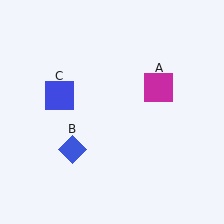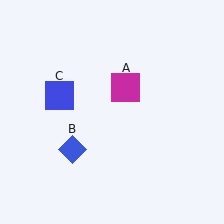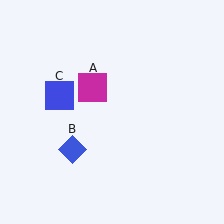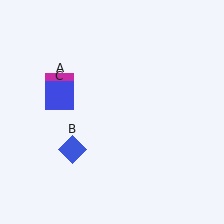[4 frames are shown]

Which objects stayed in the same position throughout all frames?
Blue diamond (object B) and blue square (object C) remained stationary.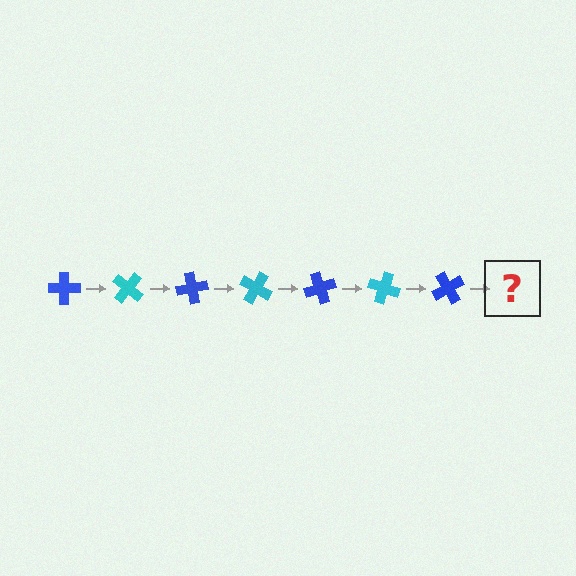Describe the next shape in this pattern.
It should be a cyan cross, rotated 280 degrees from the start.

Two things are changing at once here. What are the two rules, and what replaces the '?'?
The two rules are that it rotates 40 degrees each step and the color cycles through blue and cyan. The '?' should be a cyan cross, rotated 280 degrees from the start.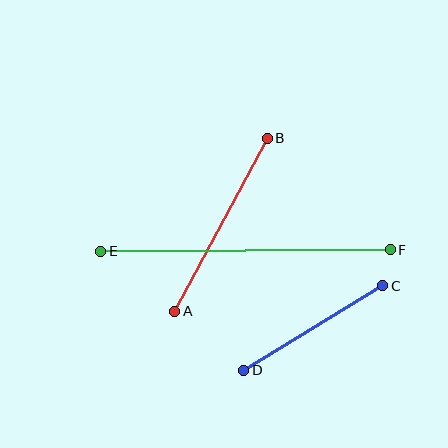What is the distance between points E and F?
The distance is approximately 289 pixels.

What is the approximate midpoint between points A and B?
The midpoint is at approximately (221, 225) pixels.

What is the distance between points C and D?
The distance is approximately 163 pixels.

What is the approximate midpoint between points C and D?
The midpoint is at approximately (313, 328) pixels.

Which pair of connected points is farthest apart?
Points E and F are farthest apart.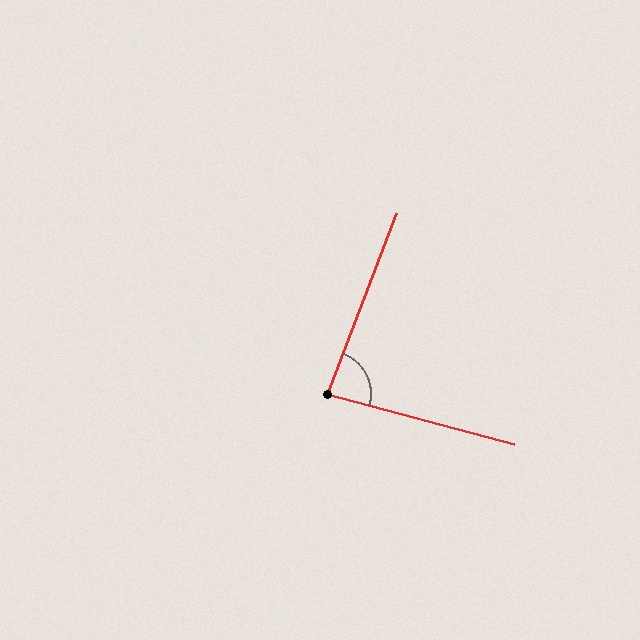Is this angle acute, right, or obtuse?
It is acute.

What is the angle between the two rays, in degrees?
Approximately 84 degrees.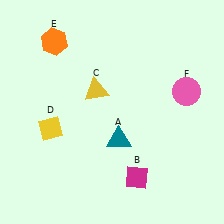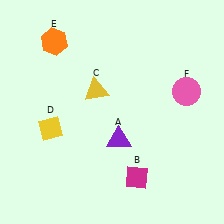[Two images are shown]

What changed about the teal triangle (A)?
In Image 1, A is teal. In Image 2, it changed to purple.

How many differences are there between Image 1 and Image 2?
There is 1 difference between the two images.